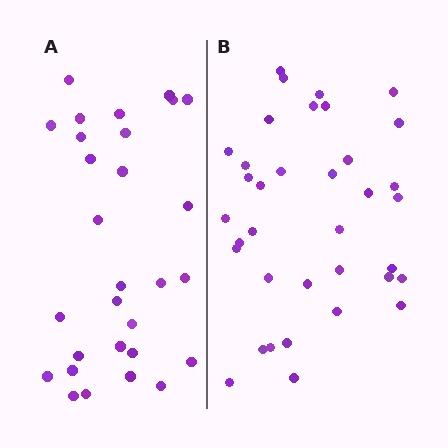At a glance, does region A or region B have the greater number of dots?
Region B (the right region) has more dots.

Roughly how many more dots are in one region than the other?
Region B has roughly 8 or so more dots than region A.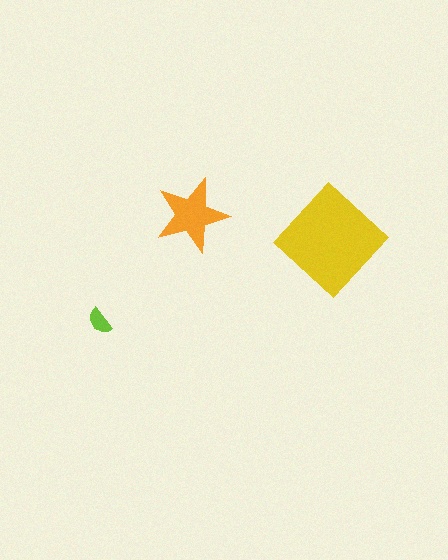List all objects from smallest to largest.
The lime semicircle, the orange star, the yellow diamond.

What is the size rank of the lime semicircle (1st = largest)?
3rd.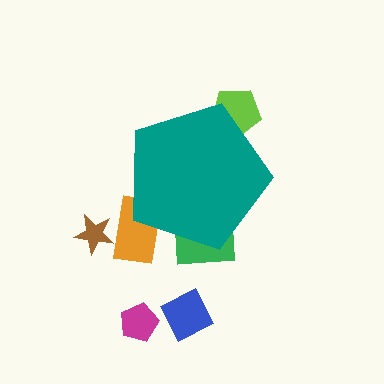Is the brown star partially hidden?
No, the brown star is fully visible.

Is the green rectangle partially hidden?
Yes, the green rectangle is partially hidden behind the teal pentagon.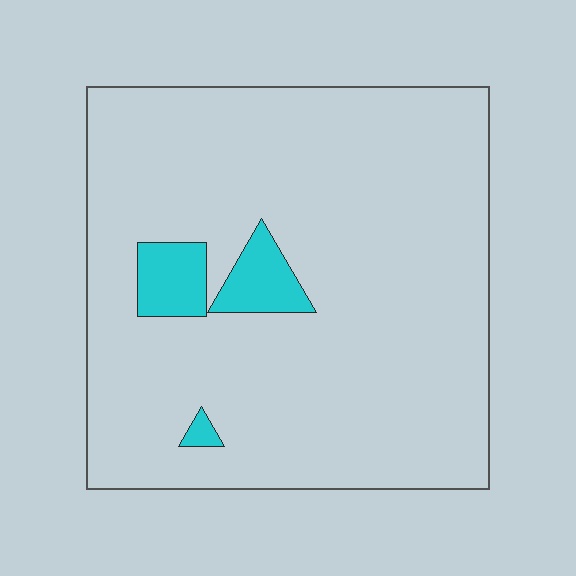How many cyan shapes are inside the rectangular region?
3.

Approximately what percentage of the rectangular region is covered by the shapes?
Approximately 5%.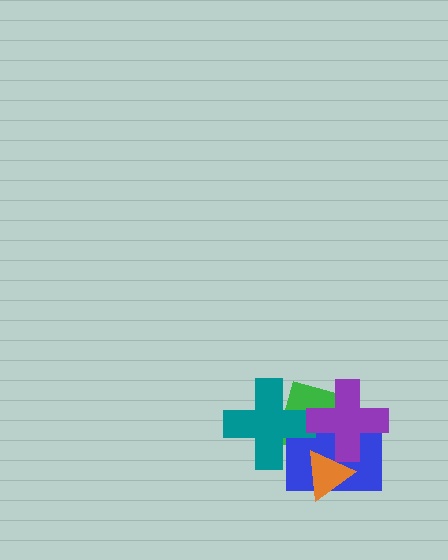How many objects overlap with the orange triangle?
3 objects overlap with the orange triangle.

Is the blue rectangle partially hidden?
Yes, it is partially covered by another shape.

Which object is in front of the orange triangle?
The purple cross is in front of the orange triangle.